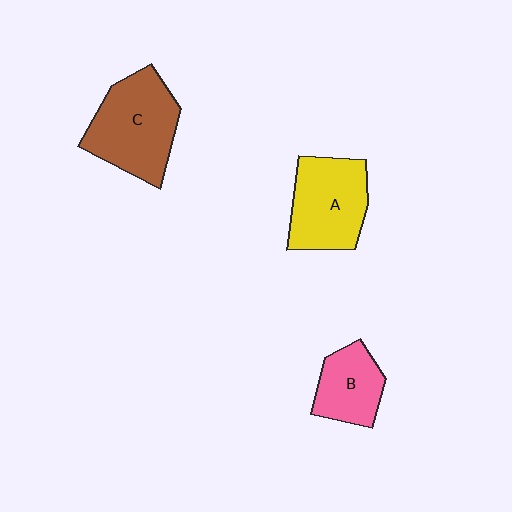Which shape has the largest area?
Shape C (brown).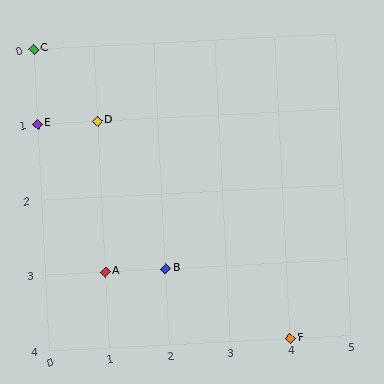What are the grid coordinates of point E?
Point E is at grid coordinates (0, 1).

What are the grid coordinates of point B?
Point B is at grid coordinates (2, 3).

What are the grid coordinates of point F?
Point F is at grid coordinates (4, 4).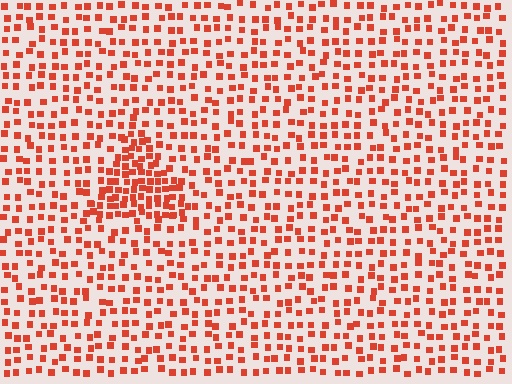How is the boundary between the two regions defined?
The boundary is defined by a change in element density (approximately 2.1x ratio). All elements are the same color, size, and shape.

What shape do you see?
I see a triangle.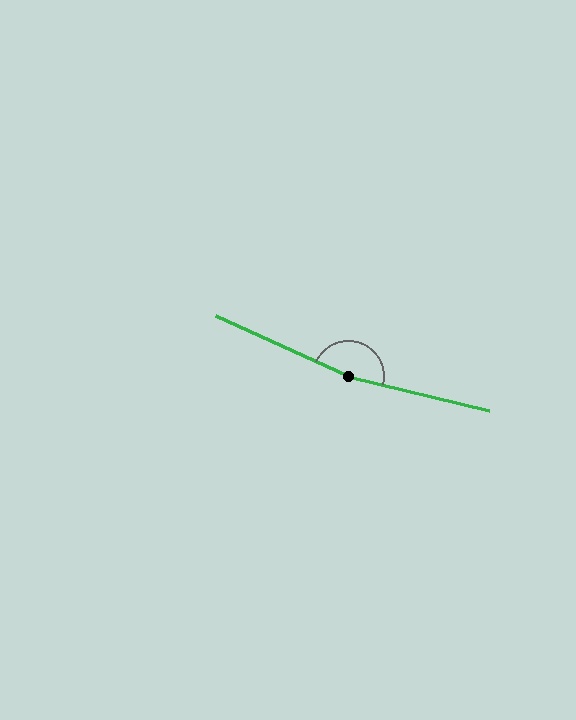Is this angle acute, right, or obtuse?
It is obtuse.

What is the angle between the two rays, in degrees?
Approximately 169 degrees.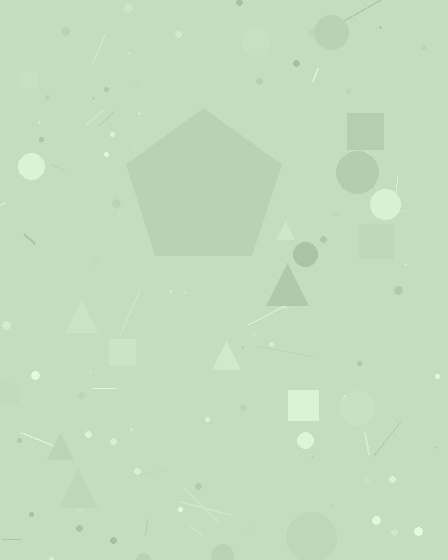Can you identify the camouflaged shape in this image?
The camouflaged shape is a pentagon.